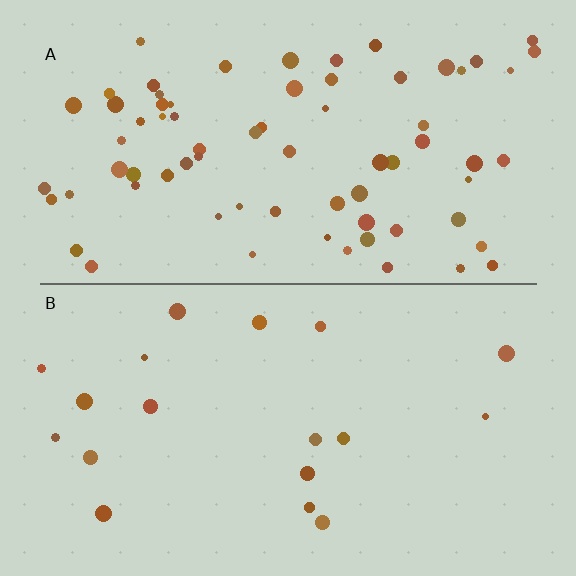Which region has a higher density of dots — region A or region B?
A (the top).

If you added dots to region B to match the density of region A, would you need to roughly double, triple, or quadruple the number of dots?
Approximately quadruple.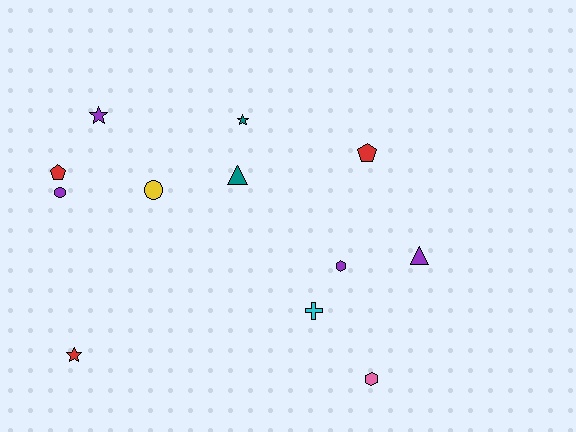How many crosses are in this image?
There is 1 cross.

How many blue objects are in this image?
There are no blue objects.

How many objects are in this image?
There are 12 objects.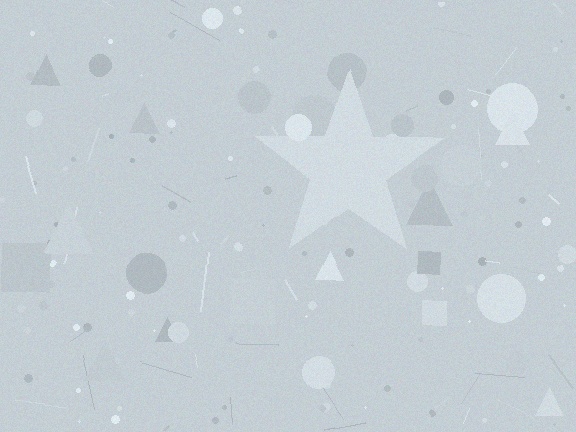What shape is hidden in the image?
A star is hidden in the image.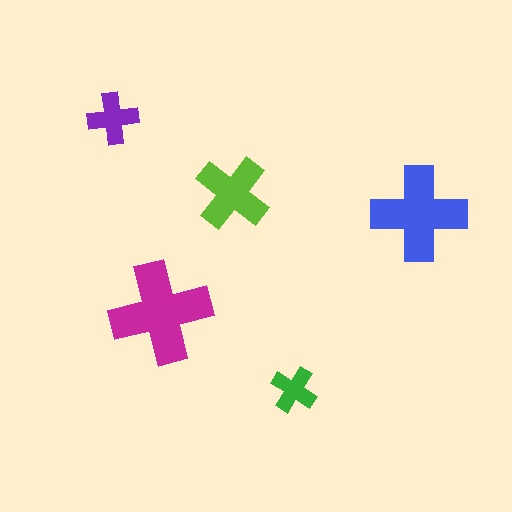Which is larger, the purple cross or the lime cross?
The lime one.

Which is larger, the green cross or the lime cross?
The lime one.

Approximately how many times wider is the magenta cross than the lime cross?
About 1.5 times wider.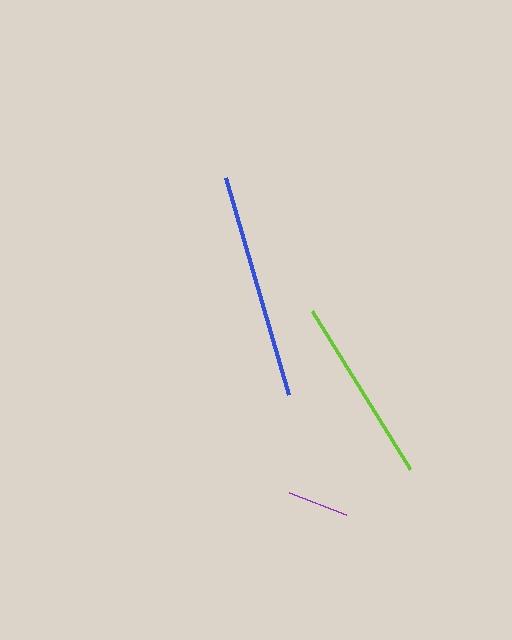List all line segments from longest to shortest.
From longest to shortest: blue, lime, purple.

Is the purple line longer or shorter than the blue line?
The blue line is longer than the purple line.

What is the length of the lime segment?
The lime segment is approximately 186 pixels long.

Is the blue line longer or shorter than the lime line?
The blue line is longer than the lime line.